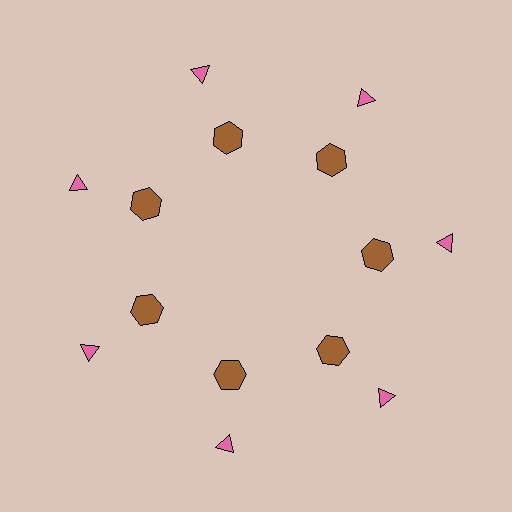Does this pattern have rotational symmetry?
Yes, this pattern has 7-fold rotational symmetry. It looks the same after rotating 51 degrees around the center.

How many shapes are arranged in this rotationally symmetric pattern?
There are 14 shapes, arranged in 7 groups of 2.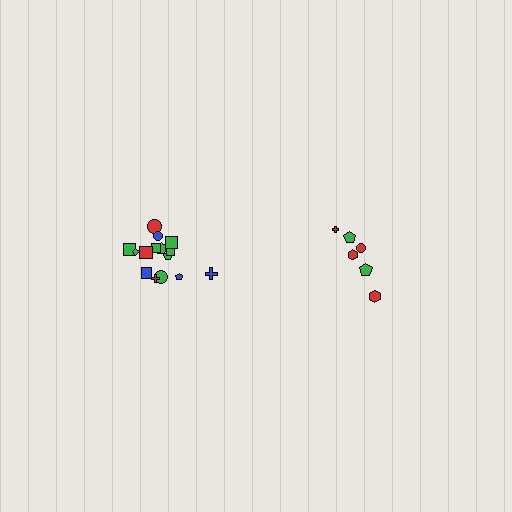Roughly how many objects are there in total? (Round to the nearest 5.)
Roughly 20 objects in total.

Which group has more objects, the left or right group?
The left group.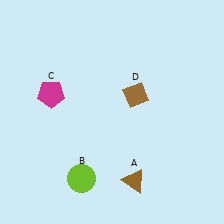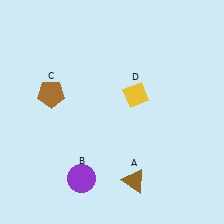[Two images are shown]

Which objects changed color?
B changed from lime to purple. C changed from magenta to brown. D changed from brown to yellow.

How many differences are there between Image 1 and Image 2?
There are 3 differences between the two images.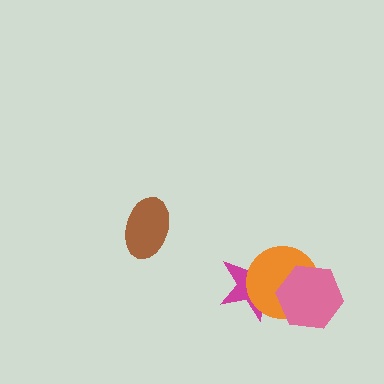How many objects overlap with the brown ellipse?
0 objects overlap with the brown ellipse.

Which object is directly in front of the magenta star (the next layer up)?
The orange circle is directly in front of the magenta star.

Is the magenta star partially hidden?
Yes, it is partially covered by another shape.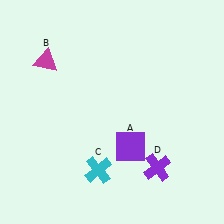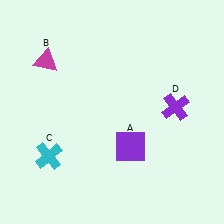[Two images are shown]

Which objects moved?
The objects that moved are: the cyan cross (C), the purple cross (D).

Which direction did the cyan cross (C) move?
The cyan cross (C) moved left.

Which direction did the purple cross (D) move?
The purple cross (D) moved up.